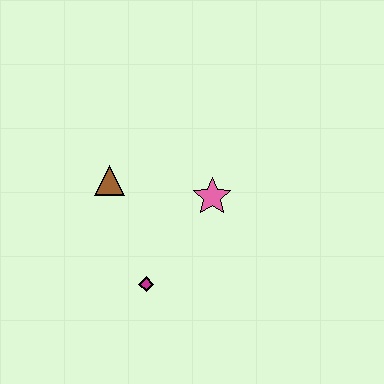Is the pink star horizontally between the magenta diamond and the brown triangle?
No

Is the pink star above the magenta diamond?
Yes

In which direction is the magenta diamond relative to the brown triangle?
The magenta diamond is below the brown triangle.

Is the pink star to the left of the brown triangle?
No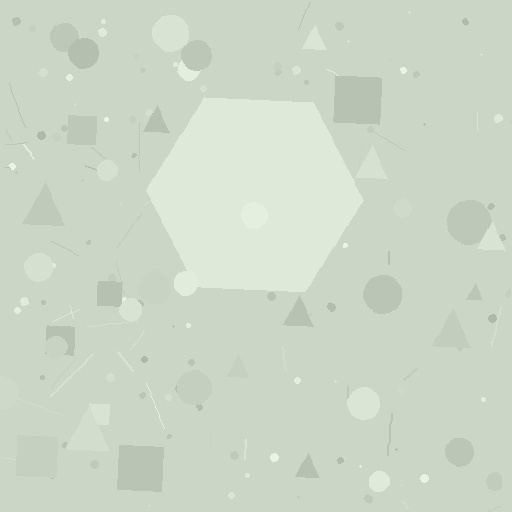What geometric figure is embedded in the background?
A hexagon is embedded in the background.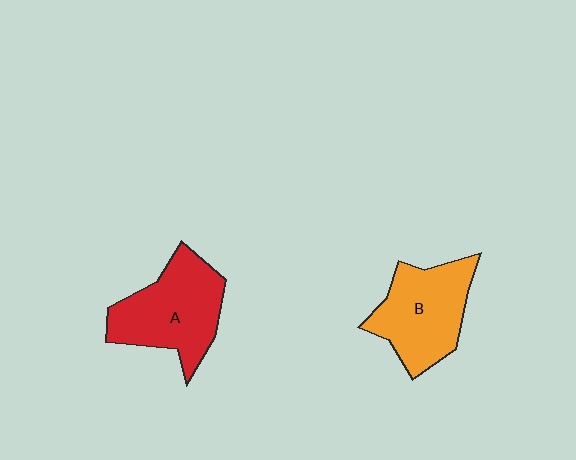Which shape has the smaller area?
Shape B (orange).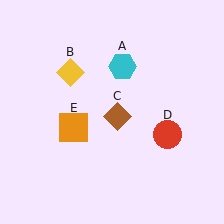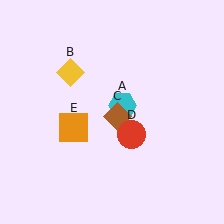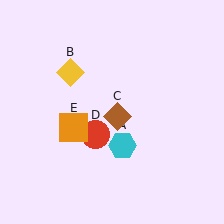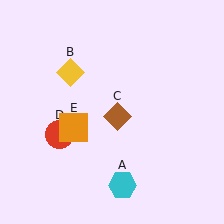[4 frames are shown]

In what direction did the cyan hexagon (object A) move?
The cyan hexagon (object A) moved down.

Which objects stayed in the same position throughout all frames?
Yellow diamond (object B) and brown diamond (object C) and orange square (object E) remained stationary.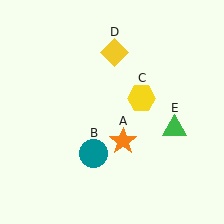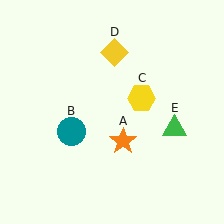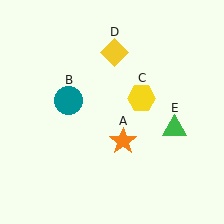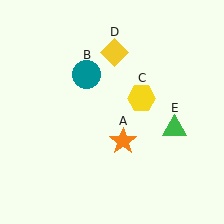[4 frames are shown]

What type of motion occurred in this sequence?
The teal circle (object B) rotated clockwise around the center of the scene.